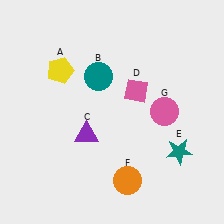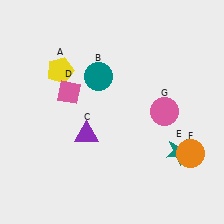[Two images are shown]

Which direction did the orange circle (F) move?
The orange circle (F) moved right.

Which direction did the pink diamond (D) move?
The pink diamond (D) moved left.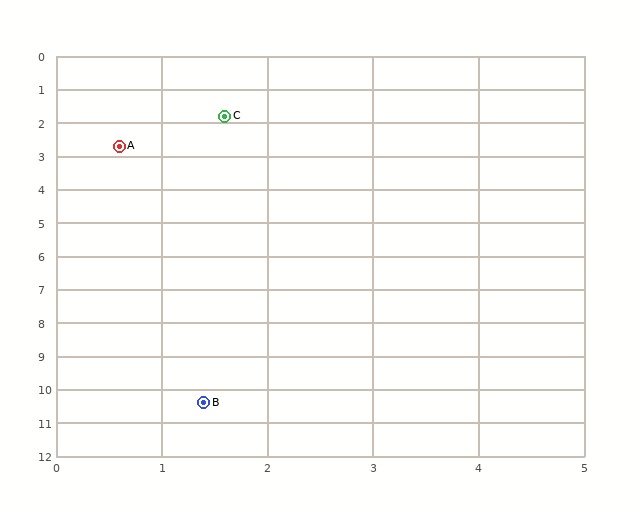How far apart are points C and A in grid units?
Points C and A are about 1.3 grid units apart.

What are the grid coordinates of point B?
Point B is at approximately (1.4, 10.4).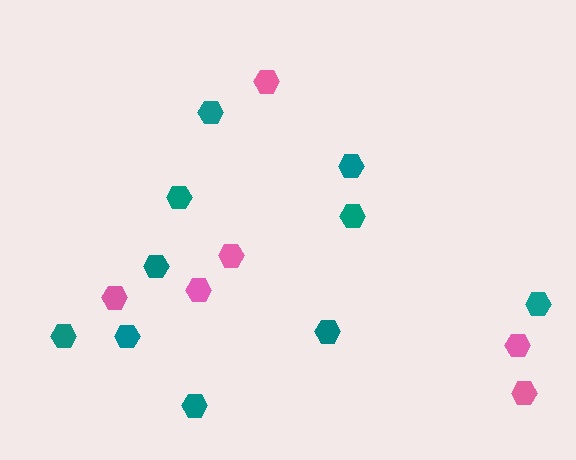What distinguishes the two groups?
There are 2 groups: one group of pink hexagons (6) and one group of teal hexagons (10).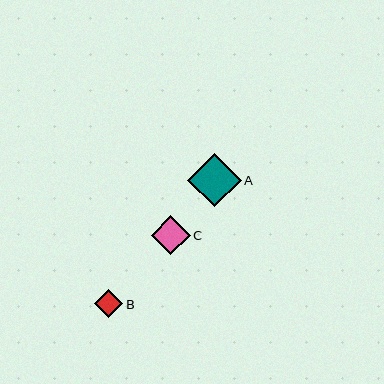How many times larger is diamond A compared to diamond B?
Diamond A is approximately 1.9 times the size of diamond B.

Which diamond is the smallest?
Diamond B is the smallest with a size of approximately 29 pixels.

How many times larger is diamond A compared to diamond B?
Diamond A is approximately 1.9 times the size of diamond B.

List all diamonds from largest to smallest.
From largest to smallest: A, C, B.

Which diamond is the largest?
Diamond A is the largest with a size of approximately 54 pixels.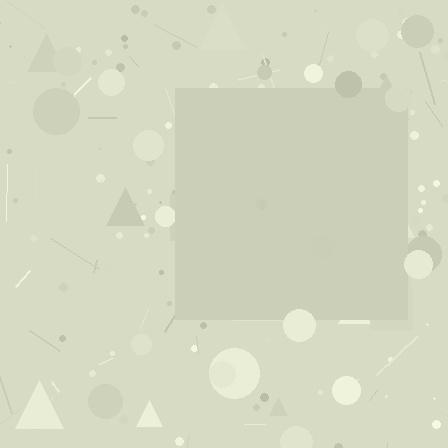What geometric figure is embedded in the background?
A square is embedded in the background.